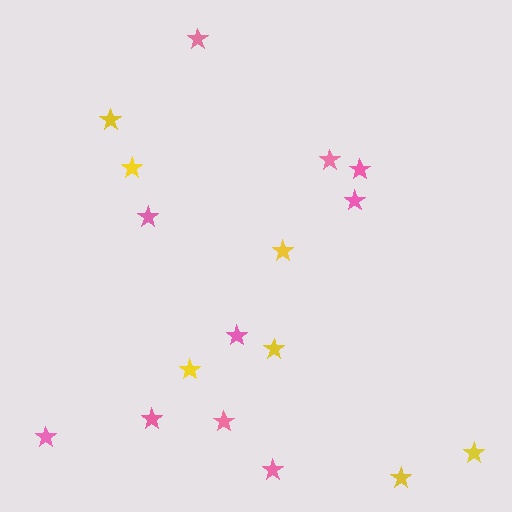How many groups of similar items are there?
There are 2 groups: one group of pink stars (10) and one group of yellow stars (7).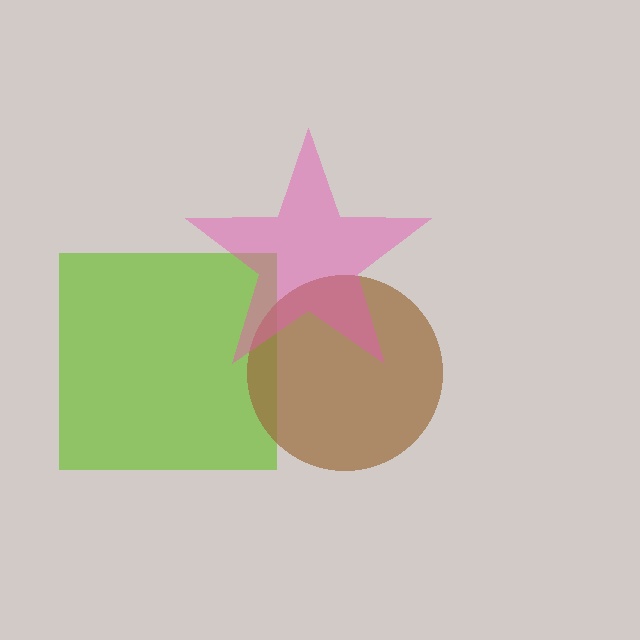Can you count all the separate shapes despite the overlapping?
Yes, there are 3 separate shapes.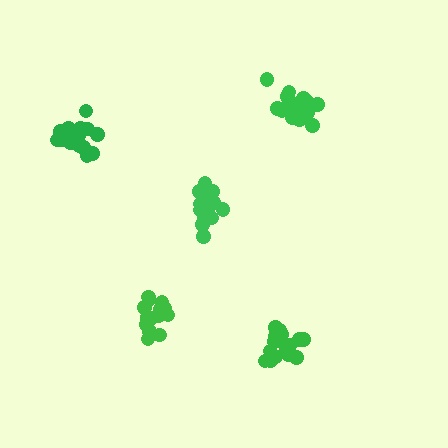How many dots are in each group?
Group 1: 15 dots, Group 2: 16 dots, Group 3: 19 dots, Group 4: 15 dots, Group 5: 15 dots (80 total).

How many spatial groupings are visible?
There are 5 spatial groupings.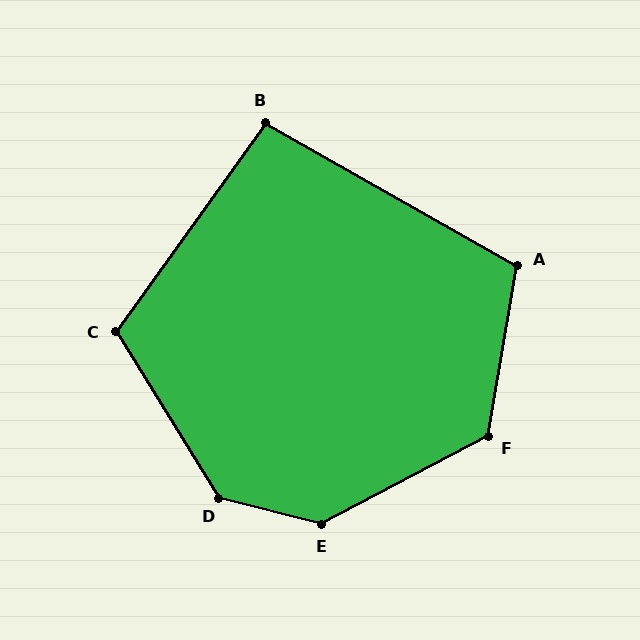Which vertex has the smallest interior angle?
B, at approximately 96 degrees.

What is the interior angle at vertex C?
Approximately 112 degrees (obtuse).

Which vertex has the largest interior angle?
E, at approximately 138 degrees.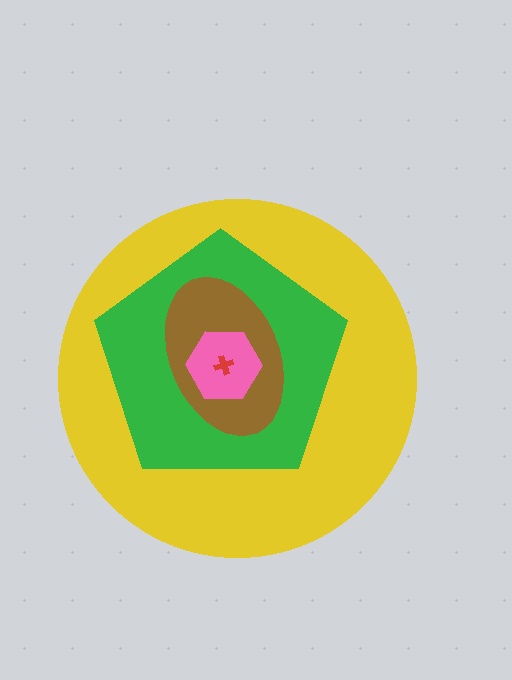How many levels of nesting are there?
5.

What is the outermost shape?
The yellow circle.